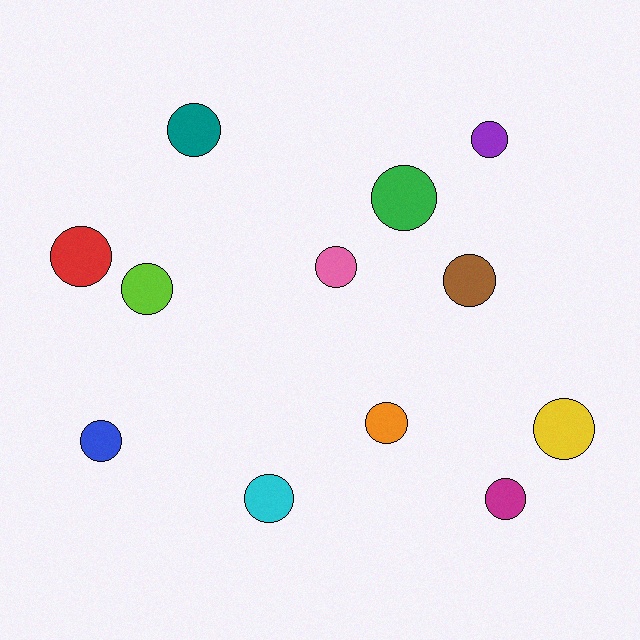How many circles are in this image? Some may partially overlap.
There are 12 circles.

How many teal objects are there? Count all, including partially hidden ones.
There is 1 teal object.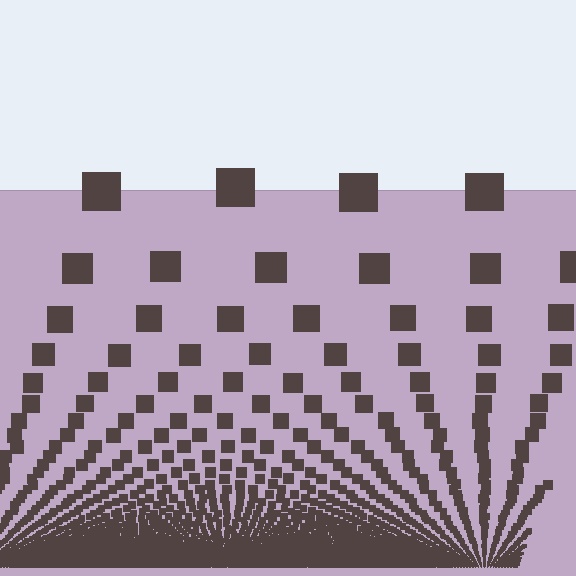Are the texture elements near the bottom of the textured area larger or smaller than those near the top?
Smaller. The gradient is inverted — elements near the bottom are smaller and denser.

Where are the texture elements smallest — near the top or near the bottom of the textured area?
Near the bottom.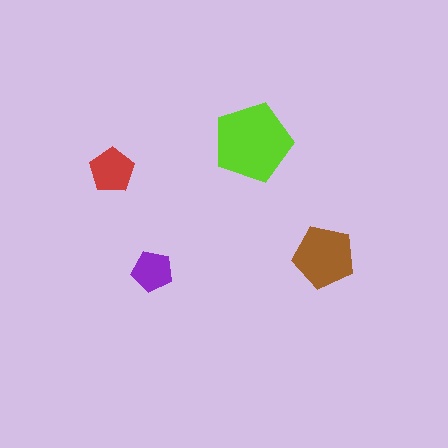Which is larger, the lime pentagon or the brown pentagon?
The lime one.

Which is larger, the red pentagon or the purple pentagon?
The red one.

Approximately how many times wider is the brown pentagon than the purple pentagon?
About 1.5 times wider.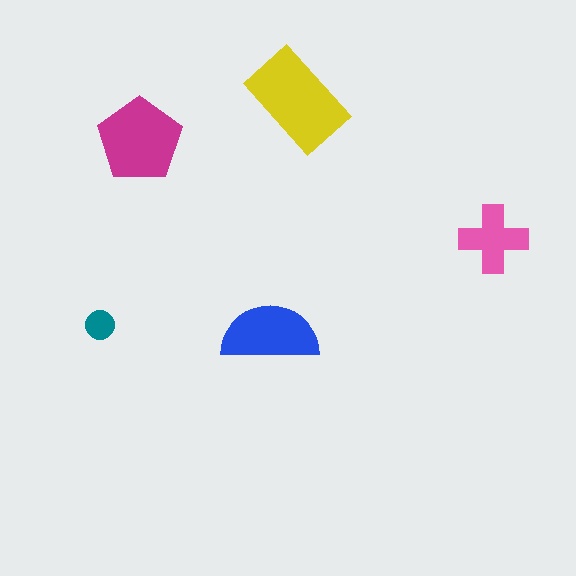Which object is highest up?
The yellow rectangle is topmost.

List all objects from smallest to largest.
The teal circle, the pink cross, the blue semicircle, the magenta pentagon, the yellow rectangle.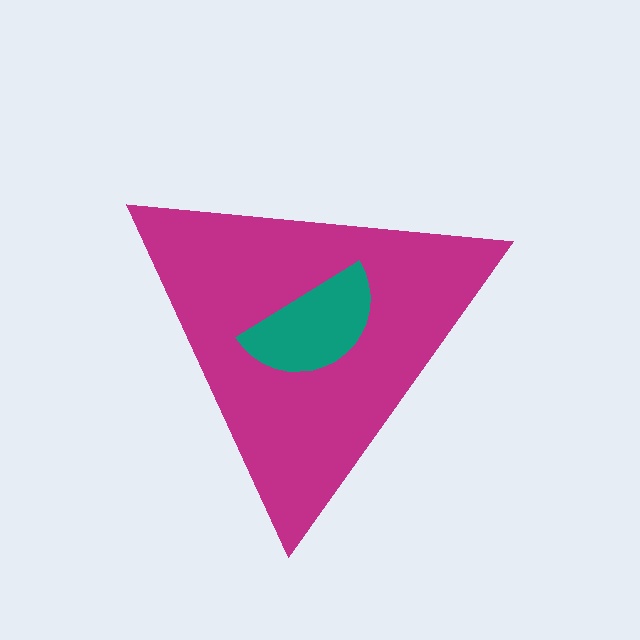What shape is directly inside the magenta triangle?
The teal semicircle.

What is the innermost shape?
The teal semicircle.